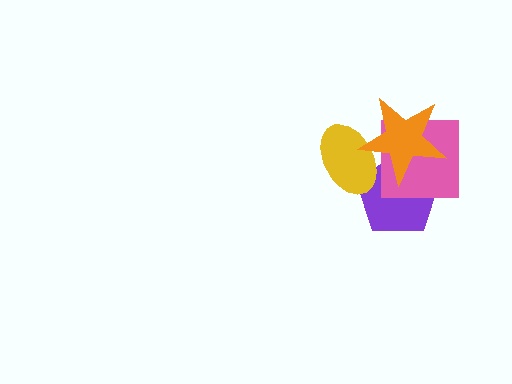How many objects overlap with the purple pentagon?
3 objects overlap with the purple pentagon.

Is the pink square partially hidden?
Yes, it is partially covered by another shape.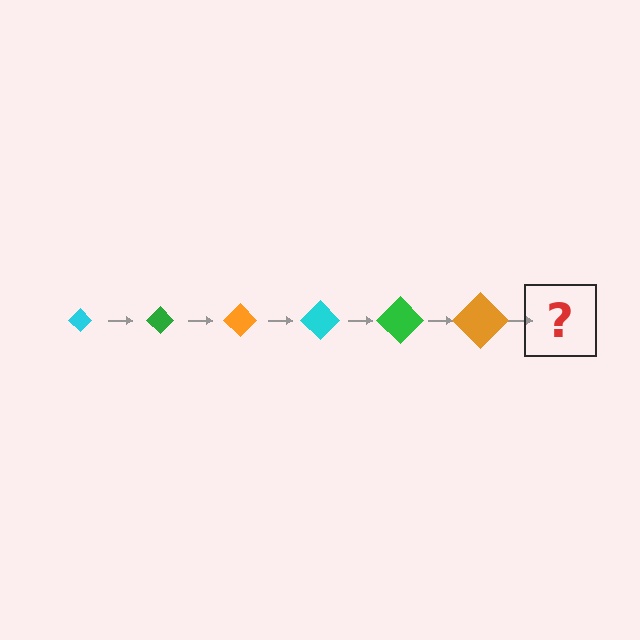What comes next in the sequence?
The next element should be a cyan diamond, larger than the previous one.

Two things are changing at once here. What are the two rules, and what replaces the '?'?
The two rules are that the diamond grows larger each step and the color cycles through cyan, green, and orange. The '?' should be a cyan diamond, larger than the previous one.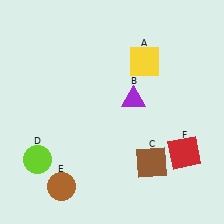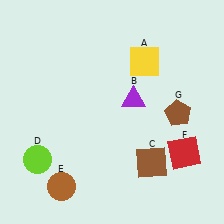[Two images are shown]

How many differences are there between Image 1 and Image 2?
There is 1 difference between the two images.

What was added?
A brown pentagon (G) was added in Image 2.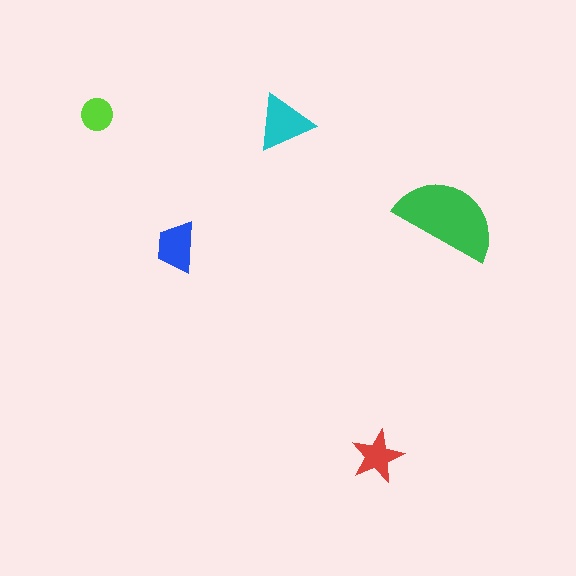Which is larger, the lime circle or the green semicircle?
The green semicircle.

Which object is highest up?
The lime circle is topmost.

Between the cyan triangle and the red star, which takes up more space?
The cyan triangle.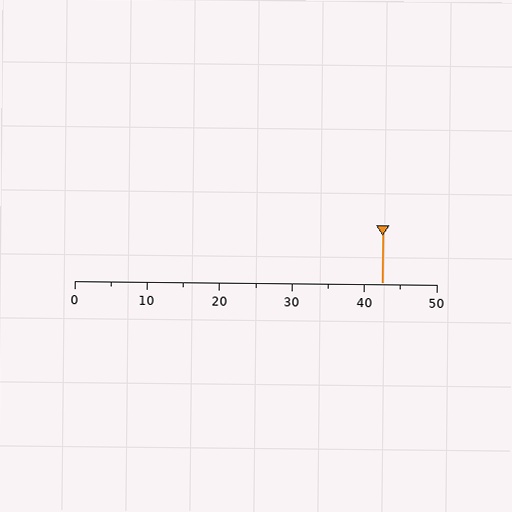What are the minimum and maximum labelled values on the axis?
The axis runs from 0 to 50.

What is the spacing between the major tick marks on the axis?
The major ticks are spaced 10 apart.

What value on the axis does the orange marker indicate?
The marker indicates approximately 42.5.